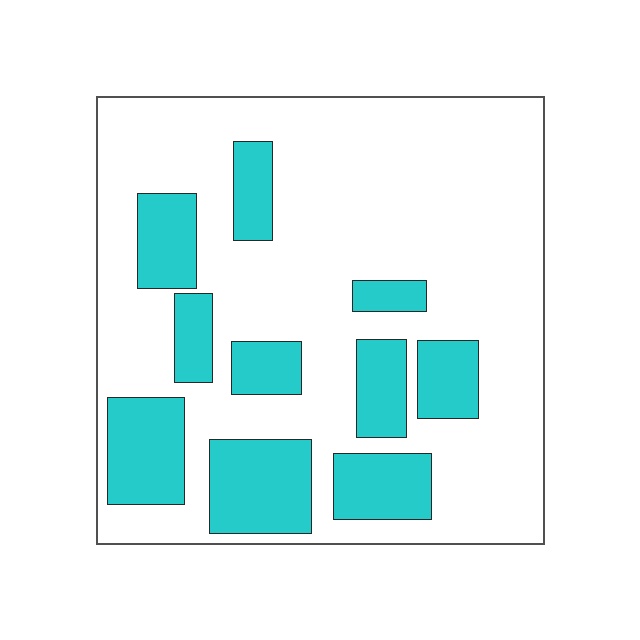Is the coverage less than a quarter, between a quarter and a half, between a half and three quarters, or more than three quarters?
Between a quarter and a half.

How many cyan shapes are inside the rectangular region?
10.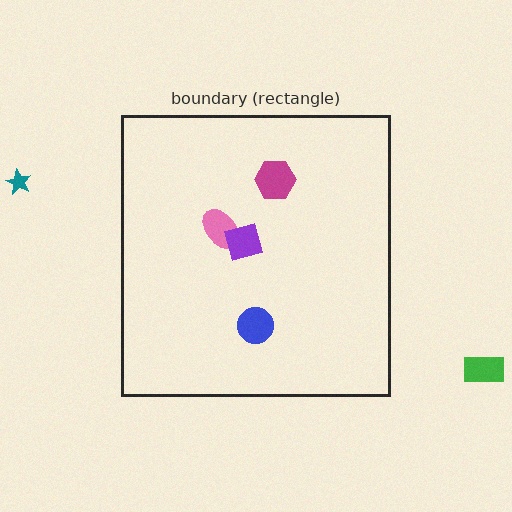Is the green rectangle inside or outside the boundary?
Outside.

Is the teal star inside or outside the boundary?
Outside.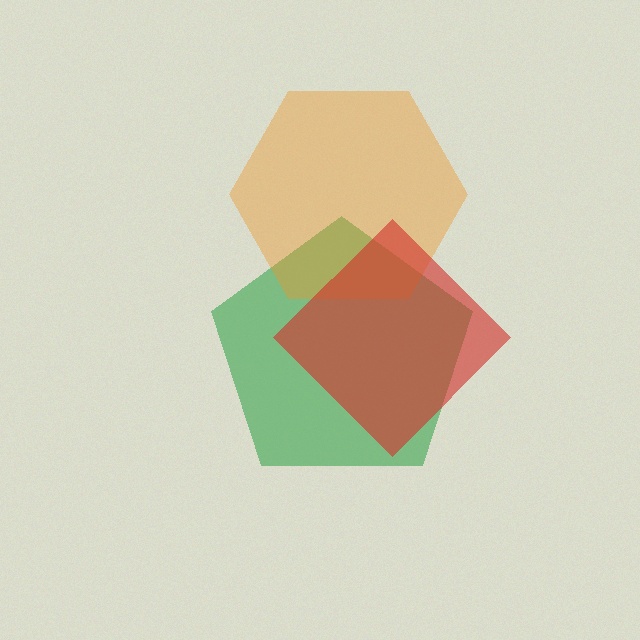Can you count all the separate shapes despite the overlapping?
Yes, there are 3 separate shapes.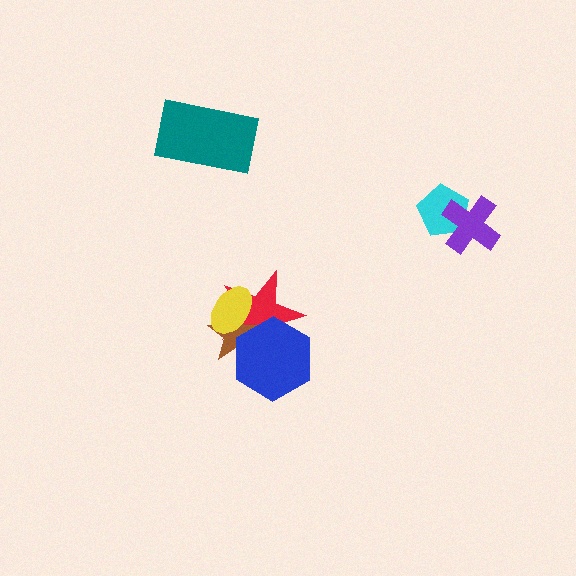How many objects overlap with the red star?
3 objects overlap with the red star.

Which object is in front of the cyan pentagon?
The purple cross is in front of the cyan pentagon.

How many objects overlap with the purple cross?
1 object overlaps with the purple cross.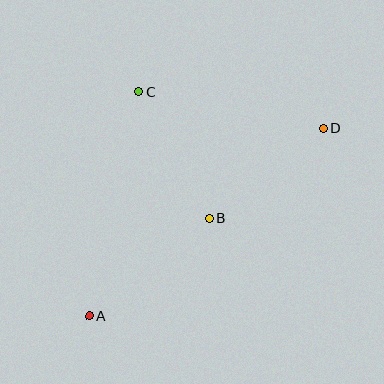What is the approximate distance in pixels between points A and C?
The distance between A and C is approximately 230 pixels.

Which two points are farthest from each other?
Points A and D are farthest from each other.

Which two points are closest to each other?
Points B and D are closest to each other.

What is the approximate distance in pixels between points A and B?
The distance between A and B is approximately 155 pixels.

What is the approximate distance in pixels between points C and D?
The distance between C and D is approximately 188 pixels.